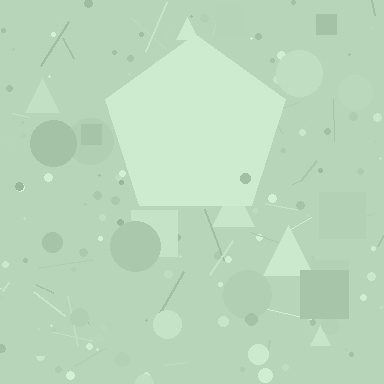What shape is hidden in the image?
A pentagon is hidden in the image.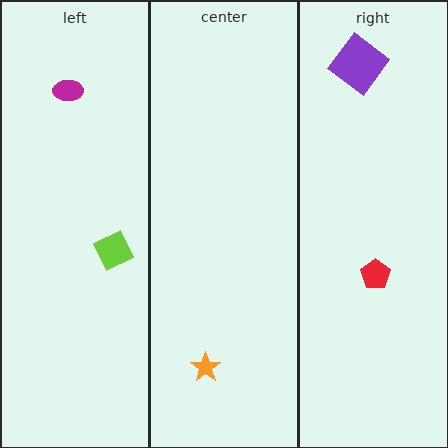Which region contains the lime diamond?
The left region.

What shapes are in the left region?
The magenta ellipse, the lime diamond.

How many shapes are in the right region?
2.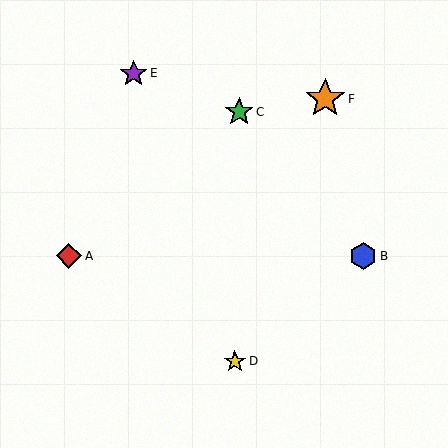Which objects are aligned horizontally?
Objects A, B are aligned horizontally.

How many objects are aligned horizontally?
2 objects (A, B) are aligned horizontally.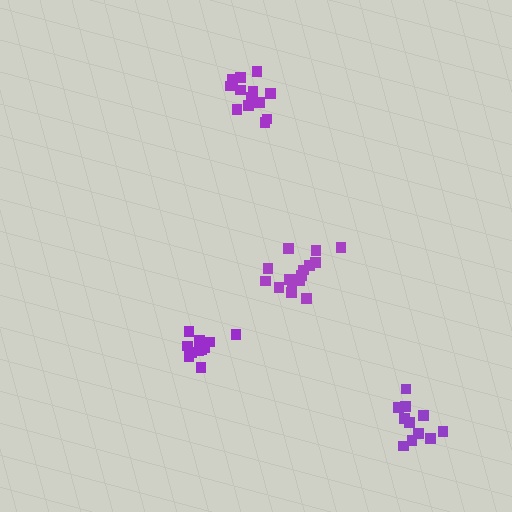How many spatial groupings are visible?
There are 4 spatial groupings.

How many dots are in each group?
Group 1: 11 dots, Group 2: 12 dots, Group 3: 16 dots, Group 4: 15 dots (54 total).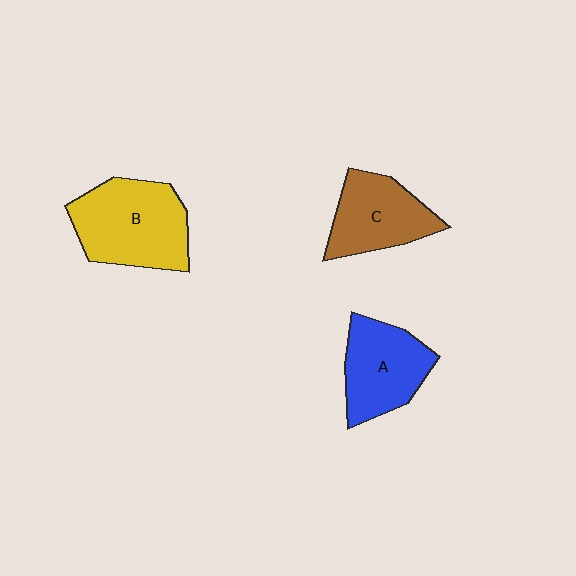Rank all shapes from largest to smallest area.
From largest to smallest: B (yellow), A (blue), C (brown).